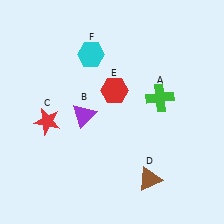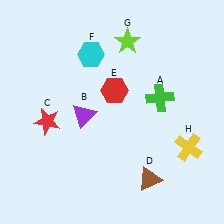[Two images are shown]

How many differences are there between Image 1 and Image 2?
There are 2 differences between the two images.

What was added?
A lime star (G), a yellow cross (H) were added in Image 2.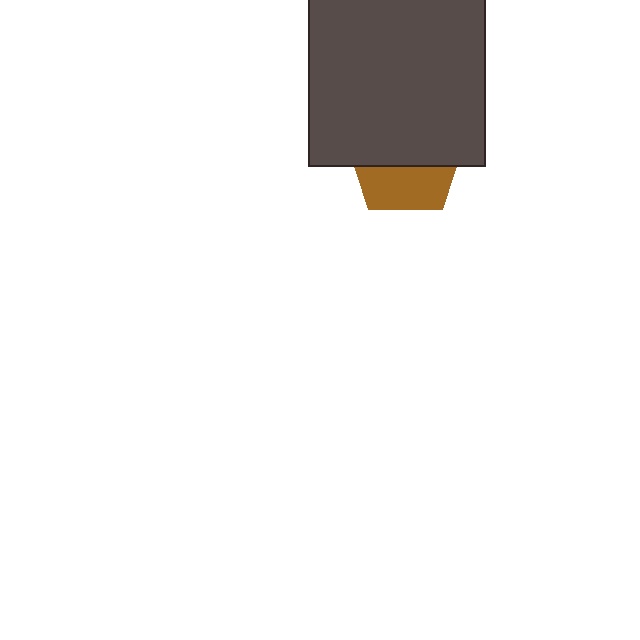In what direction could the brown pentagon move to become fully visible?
The brown pentagon could move down. That would shift it out from behind the dark gray rectangle entirely.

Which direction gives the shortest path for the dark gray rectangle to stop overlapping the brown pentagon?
Moving up gives the shortest separation.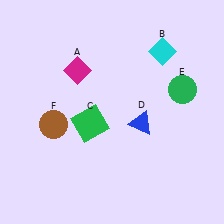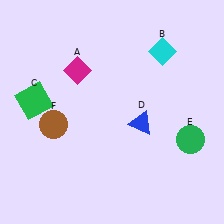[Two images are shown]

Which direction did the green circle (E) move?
The green circle (E) moved down.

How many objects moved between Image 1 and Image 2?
2 objects moved between the two images.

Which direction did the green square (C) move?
The green square (C) moved left.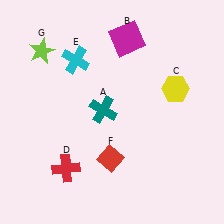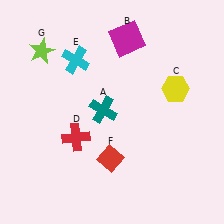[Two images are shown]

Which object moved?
The red cross (D) moved up.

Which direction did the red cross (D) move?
The red cross (D) moved up.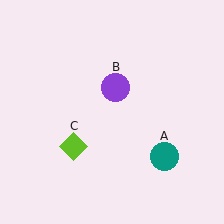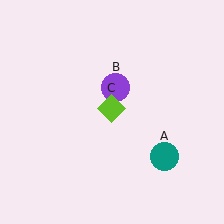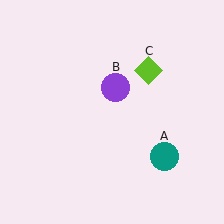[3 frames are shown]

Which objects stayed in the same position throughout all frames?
Teal circle (object A) and purple circle (object B) remained stationary.